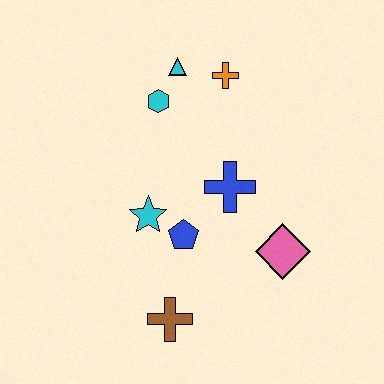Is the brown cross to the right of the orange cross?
No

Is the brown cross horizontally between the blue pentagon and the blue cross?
No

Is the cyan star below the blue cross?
Yes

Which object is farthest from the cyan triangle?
The brown cross is farthest from the cyan triangle.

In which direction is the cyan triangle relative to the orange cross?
The cyan triangle is to the left of the orange cross.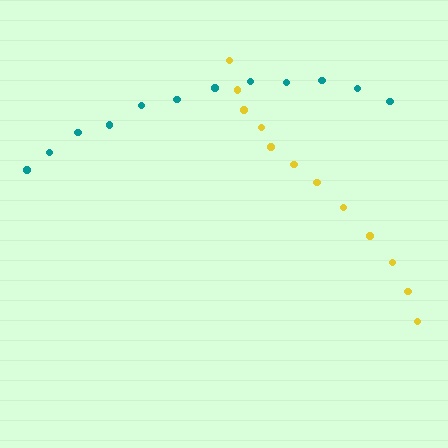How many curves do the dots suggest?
There are 2 distinct paths.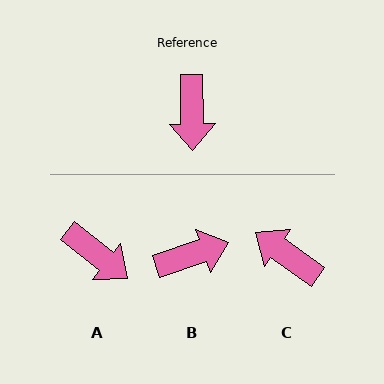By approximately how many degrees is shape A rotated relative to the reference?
Approximately 51 degrees counter-clockwise.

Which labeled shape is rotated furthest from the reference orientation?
C, about 126 degrees away.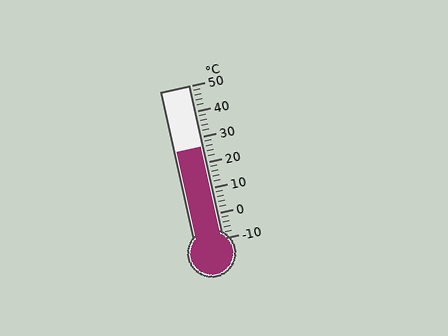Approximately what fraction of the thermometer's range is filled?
The thermometer is filled to approximately 60% of its range.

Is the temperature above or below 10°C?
The temperature is above 10°C.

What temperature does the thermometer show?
The thermometer shows approximately 26°C.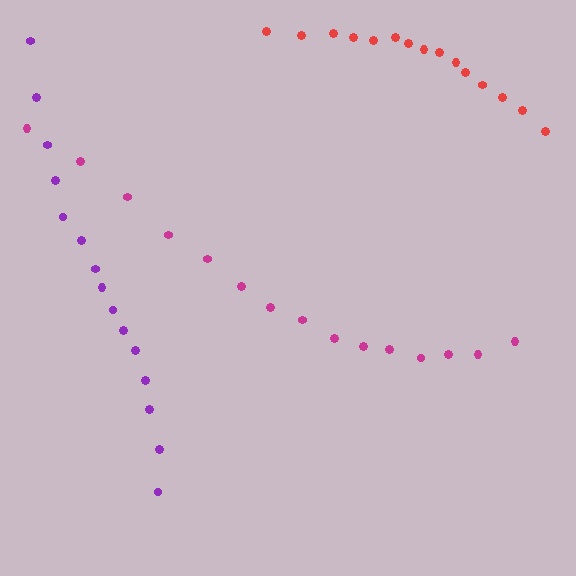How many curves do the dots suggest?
There are 3 distinct paths.